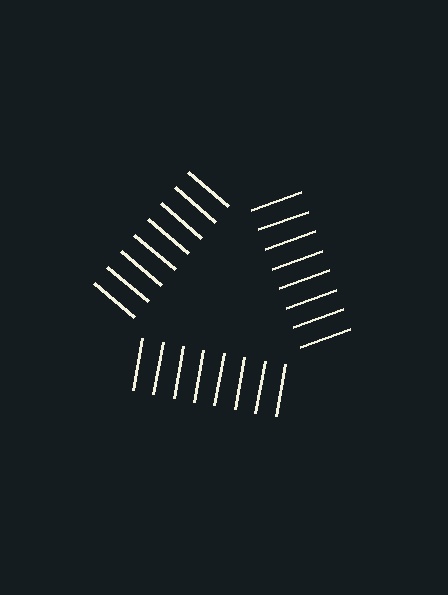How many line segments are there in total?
24 — 8 along each of the 3 edges.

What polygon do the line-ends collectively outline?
An illusory triangle — the line segments terminate on its edges but no continuous stroke is drawn.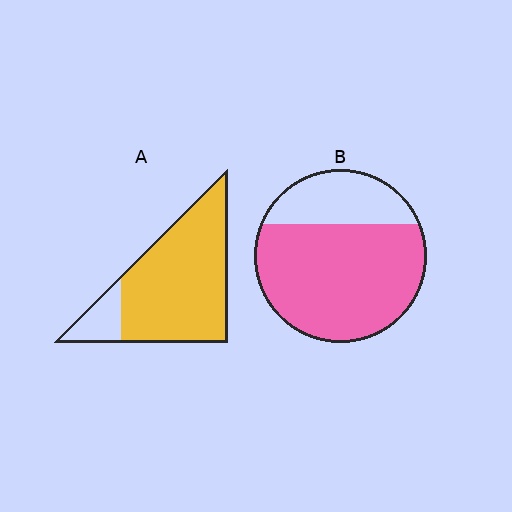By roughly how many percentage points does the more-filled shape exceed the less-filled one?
By roughly 10 percentage points (A over B).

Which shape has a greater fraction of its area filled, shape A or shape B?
Shape A.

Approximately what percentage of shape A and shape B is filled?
A is approximately 85% and B is approximately 75%.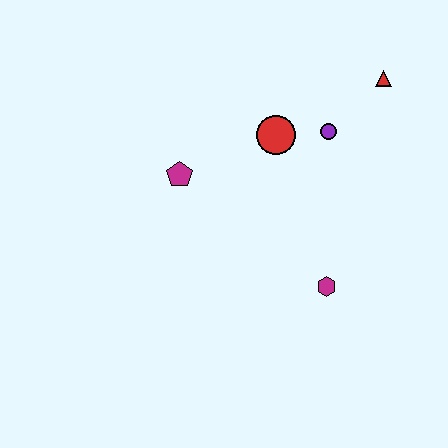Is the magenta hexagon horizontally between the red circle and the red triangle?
Yes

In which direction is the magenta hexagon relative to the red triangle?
The magenta hexagon is below the red triangle.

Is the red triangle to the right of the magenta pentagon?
Yes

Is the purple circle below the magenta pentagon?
No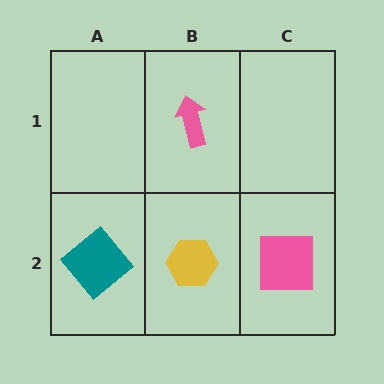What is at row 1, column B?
A pink arrow.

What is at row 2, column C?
A pink square.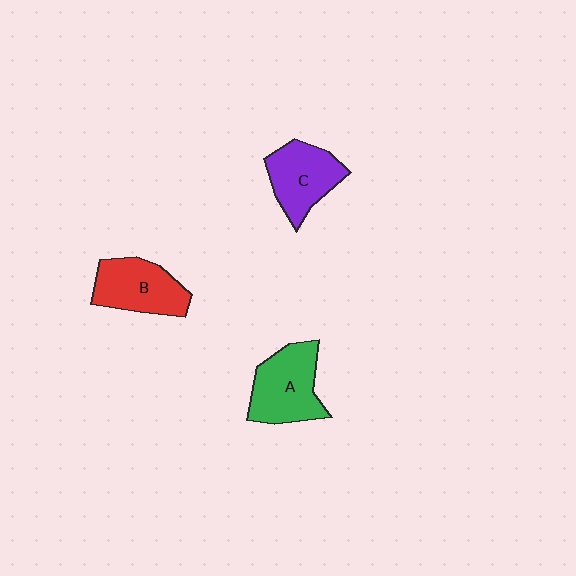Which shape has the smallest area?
Shape C (purple).